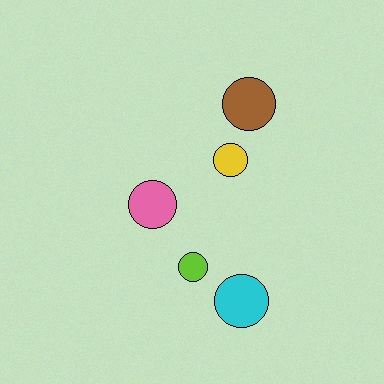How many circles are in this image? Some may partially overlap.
There are 5 circles.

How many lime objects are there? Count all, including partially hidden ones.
There is 1 lime object.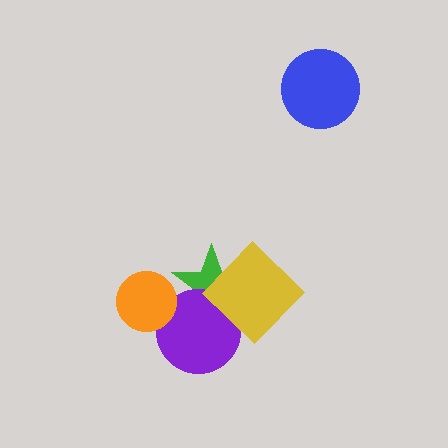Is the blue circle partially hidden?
No, no other shape covers it.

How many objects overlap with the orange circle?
1 object overlaps with the orange circle.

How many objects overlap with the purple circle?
3 objects overlap with the purple circle.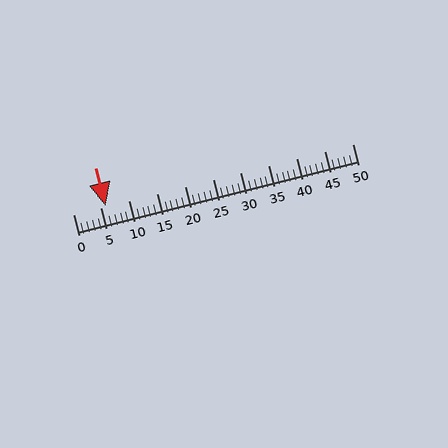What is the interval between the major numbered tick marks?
The major tick marks are spaced 5 units apart.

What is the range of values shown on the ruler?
The ruler shows values from 0 to 50.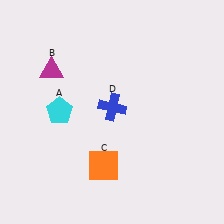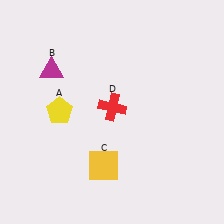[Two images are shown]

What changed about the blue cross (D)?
In Image 1, D is blue. In Image 2, it changed to red.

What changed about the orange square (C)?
In Image 1, C is orange. In Image 2, it changed to yellow.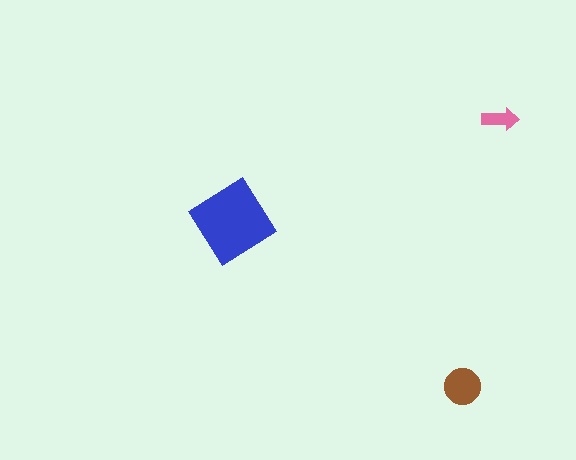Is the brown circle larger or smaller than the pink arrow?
Larger.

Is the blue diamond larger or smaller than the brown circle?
Larger.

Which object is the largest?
The blue diamond.